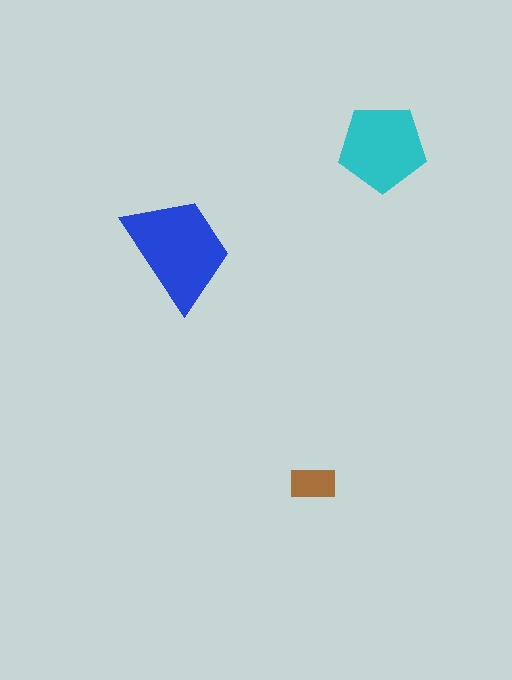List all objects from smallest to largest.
The brown rectangle, the cyan pentagon, the blue trapezoid.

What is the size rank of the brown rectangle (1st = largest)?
3rd.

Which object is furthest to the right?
The cyan pentagon is rightmost.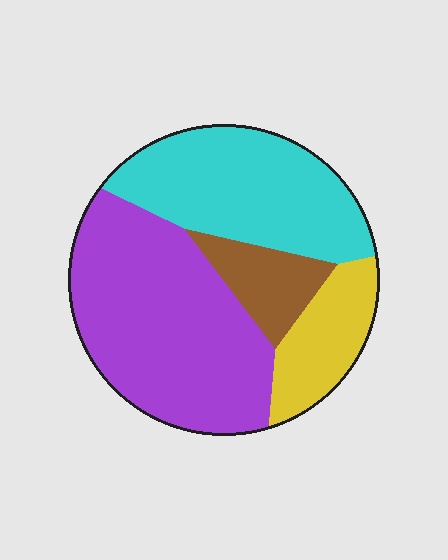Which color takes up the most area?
Purple, at roughly 45%.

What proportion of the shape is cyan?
Cyan covers around 30% of the shape.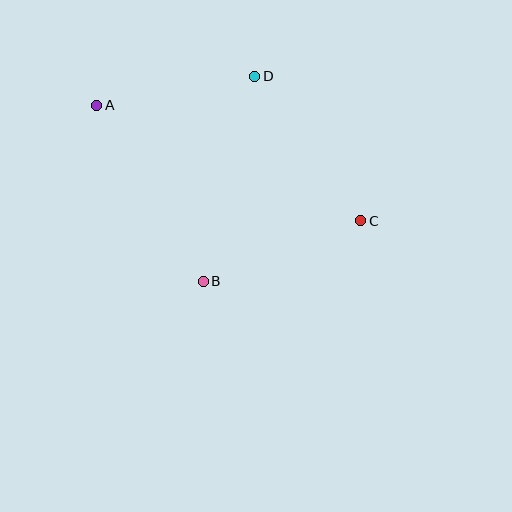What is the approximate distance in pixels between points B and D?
The distance between B and D is approximately 211 pixels.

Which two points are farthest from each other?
Points A and C are farthest from each other.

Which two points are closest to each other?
Points A and D are closest to each other.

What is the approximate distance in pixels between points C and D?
The distance between C and D is approximately 179 pixels.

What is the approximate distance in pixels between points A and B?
The distance between A and B is approximately 206 pixels.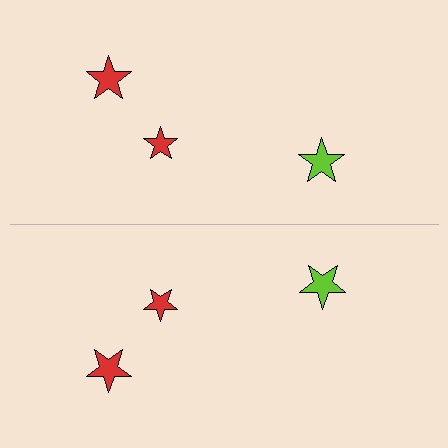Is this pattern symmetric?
Yes, this pattern has bilateral (reflection) symmetry.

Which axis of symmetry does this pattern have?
The pattern has a horizontal axis of symmetry running through the center of the image.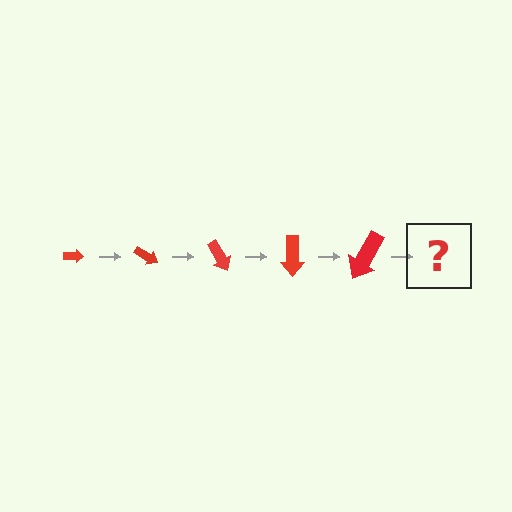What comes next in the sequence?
The next element should be an arrow, larger than the previous one and rotated 150 degrees from the start.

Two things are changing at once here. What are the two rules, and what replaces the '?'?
The two rules are that the arrow grows larger each step and it rotates 30 degrees each step. The '?' should be an arrow, larger than the previous one and rotated 150 degrees from the start.